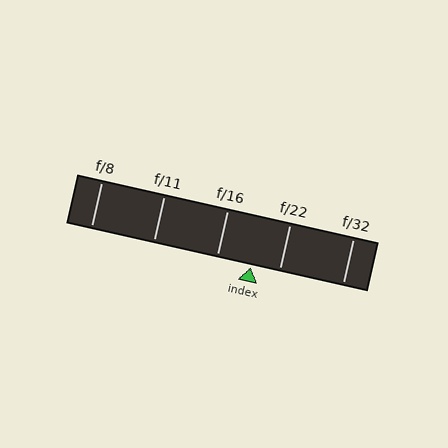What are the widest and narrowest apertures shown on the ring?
The widest aperture shown is f/8 and the narrowest is f/32.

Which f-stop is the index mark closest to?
The index mark is closest to f/22.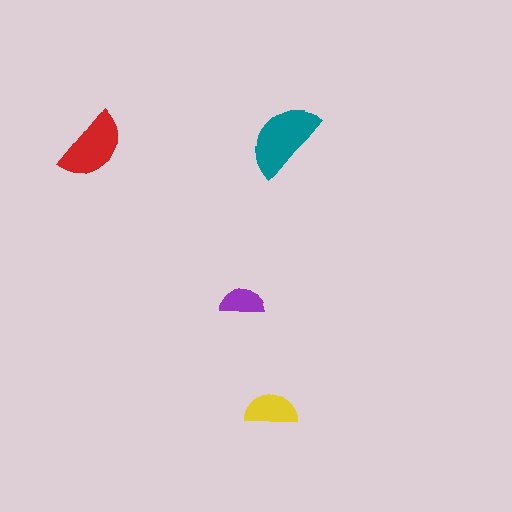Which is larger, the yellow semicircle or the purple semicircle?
The yellow one.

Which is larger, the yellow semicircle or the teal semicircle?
The teal one.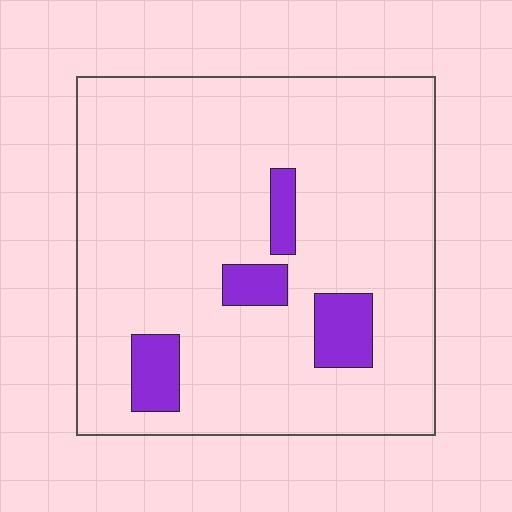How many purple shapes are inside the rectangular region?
4.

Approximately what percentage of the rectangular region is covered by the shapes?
Approximately 10%.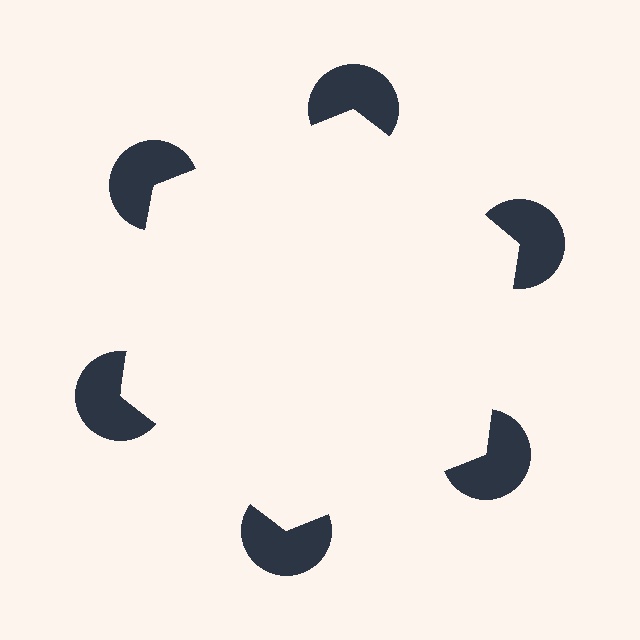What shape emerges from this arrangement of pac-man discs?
An illusory hexagon — its edges are inferred from the aligned wedge cuts in the pac-man discs, not physically drawn.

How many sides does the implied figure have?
6 sides.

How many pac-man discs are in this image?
There are 6 — one at each vertex of the illusory hexagon.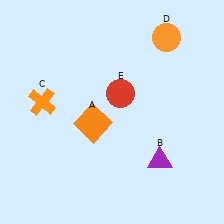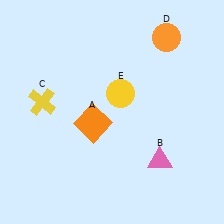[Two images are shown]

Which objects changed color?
B changed from purple to pink. C changed from orange to yellow. E changed from red to yellow.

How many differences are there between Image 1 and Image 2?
There are 3 differences between the two images.